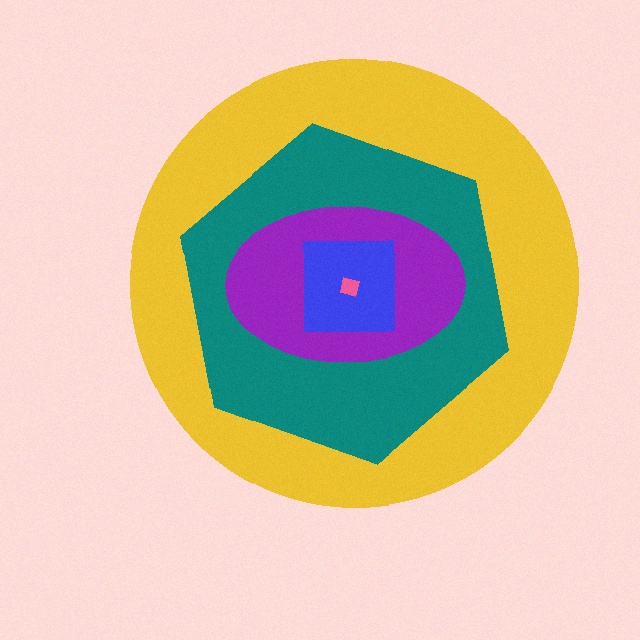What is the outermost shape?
The yellow circle.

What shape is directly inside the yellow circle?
The teal hexagon.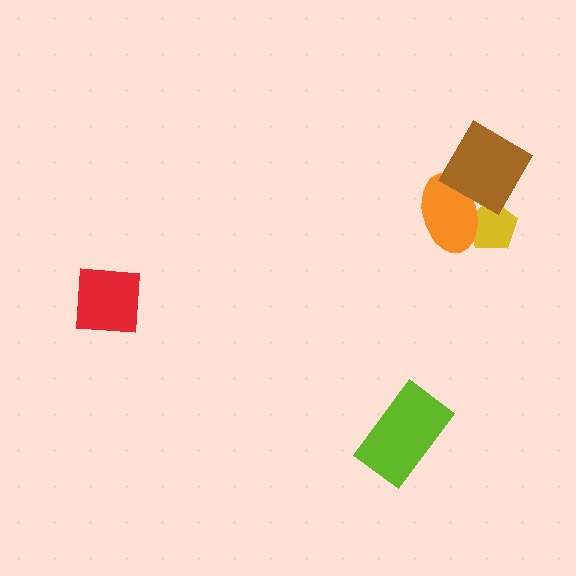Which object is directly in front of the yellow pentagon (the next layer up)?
The orange ellipse is directly in front of the yellow pentagon.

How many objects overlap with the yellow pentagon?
2 objects overlap with the yellow pentagon.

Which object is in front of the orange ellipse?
The brown diamond is in front of the orange ellipse.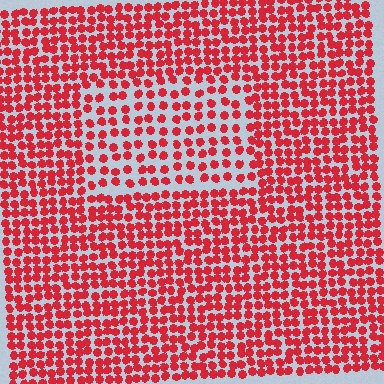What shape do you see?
I see a rectangle.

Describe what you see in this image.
The image contains small red elements arranged at two different densities. A rectangle-shaped region is visible where the elements are less densely packed than the surrounding area.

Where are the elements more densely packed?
The elements are more densely packed outside the rectangle boundary.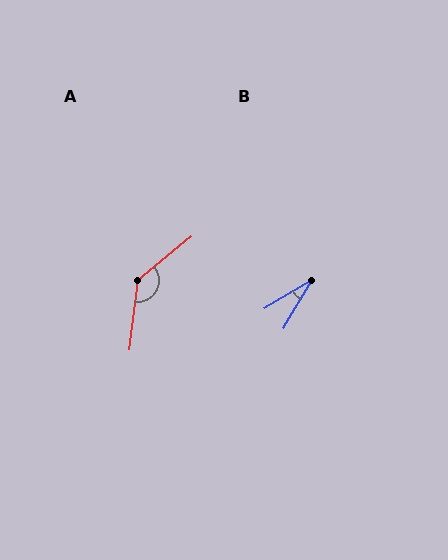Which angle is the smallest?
B, at approximately 29 degrees.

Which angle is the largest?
A, at approximately 136 degrees.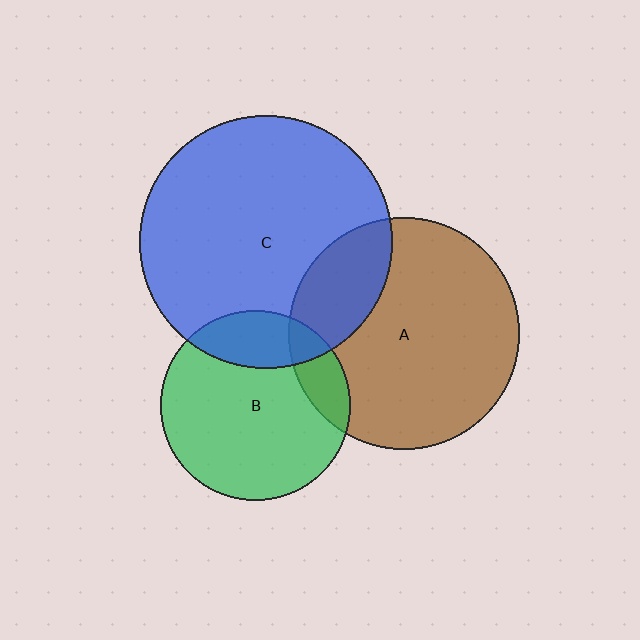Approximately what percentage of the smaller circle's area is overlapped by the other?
Approximately 20%.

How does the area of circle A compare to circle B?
Approximately 1.5 times.